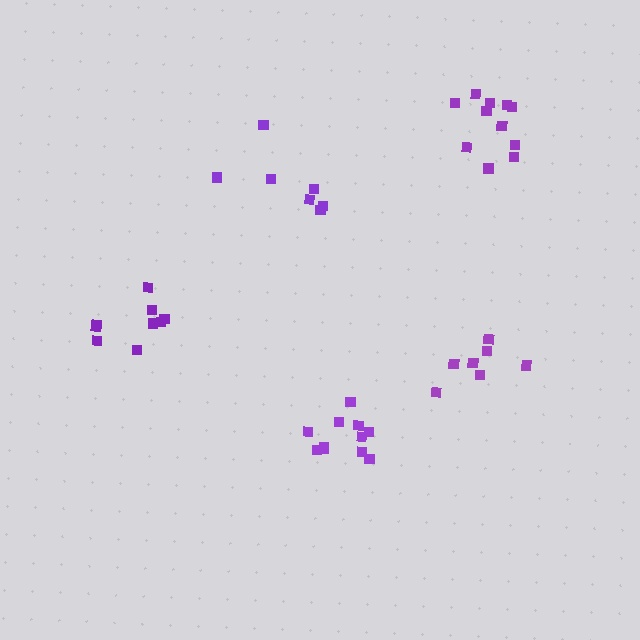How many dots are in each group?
Group 1: 7 dots, Group 2: 11 dots, Group 3: 11 dots, Group 4: 7 dots, Group 5: 10 dots (46 total).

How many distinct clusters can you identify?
There are 5 distinct clusters.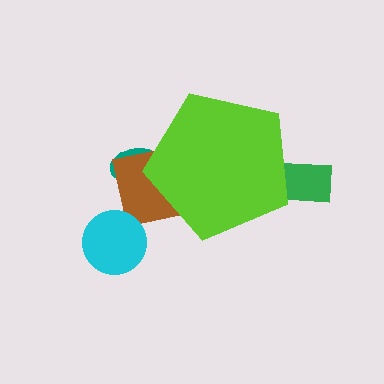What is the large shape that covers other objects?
A lime pentagon.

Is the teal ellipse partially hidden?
Yes, the teal ellipse is partially hidden behind the lime pentagon.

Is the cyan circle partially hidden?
No, the cyan circle is fully visible.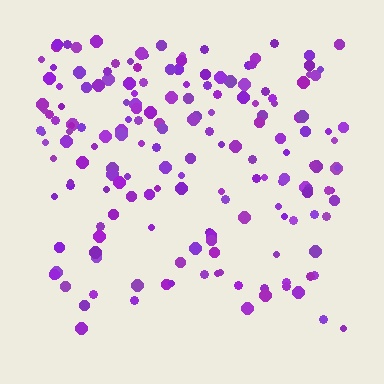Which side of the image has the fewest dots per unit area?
The bottom.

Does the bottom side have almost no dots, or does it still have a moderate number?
Still a moderate number, just noticeably fewer than the top.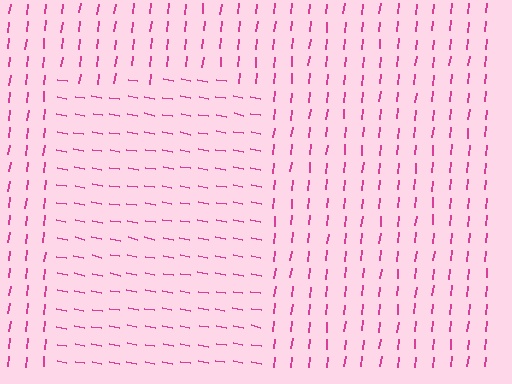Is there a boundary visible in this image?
Yes, there is a texture boundary formed by a change in line orientation.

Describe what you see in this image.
The image is filled with small magenta line segments. A rectangle region in the image has lines oriented differently from the surrounding lines, creating a visible texture boundary.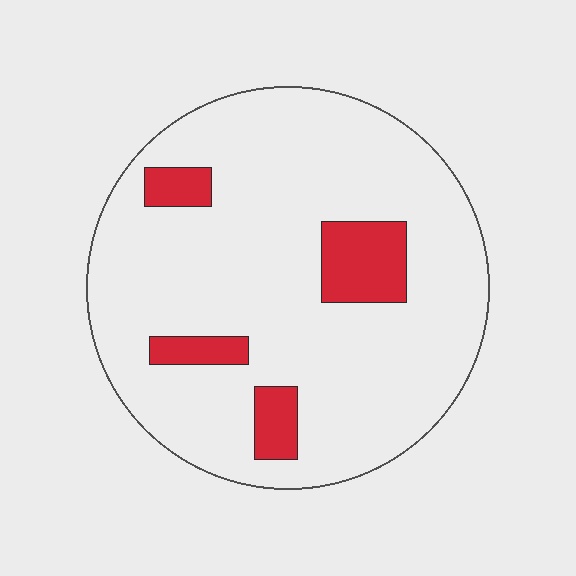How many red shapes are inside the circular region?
4.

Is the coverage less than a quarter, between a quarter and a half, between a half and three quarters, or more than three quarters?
Less than a quarter.